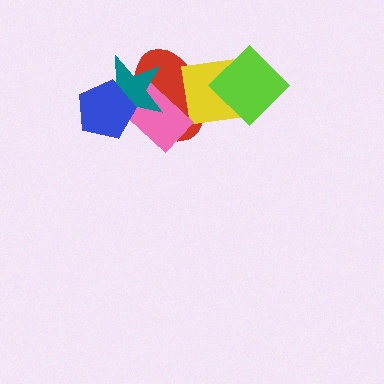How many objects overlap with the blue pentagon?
3 objects overlap with the blue pentagon.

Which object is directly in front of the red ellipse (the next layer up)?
The yellow square is directly in front of the red ellipse.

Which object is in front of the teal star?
The blue pentagon is in front of the teal star.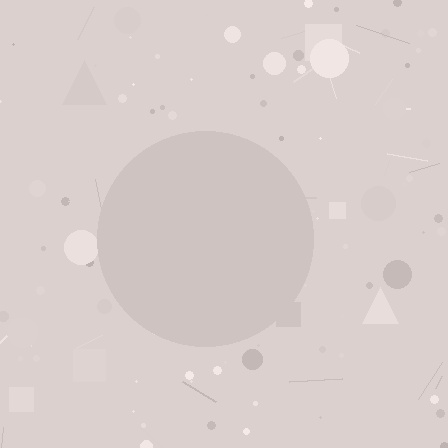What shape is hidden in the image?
A circle is hidden in the image.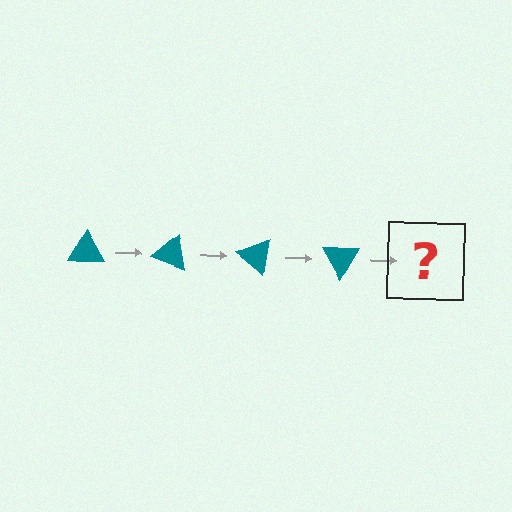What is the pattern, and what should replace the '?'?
The pattern is that the triangle rotates 20 degrees each step. The '?' should be a teal triangle rotated 80 degrees.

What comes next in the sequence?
The next element should be a teal triangle rotated 80 degrees.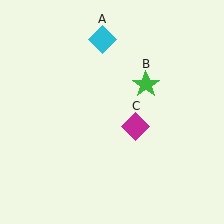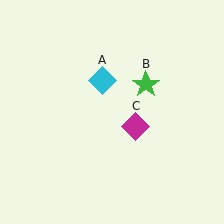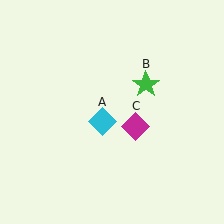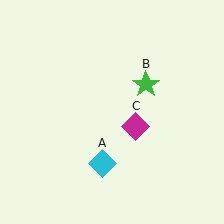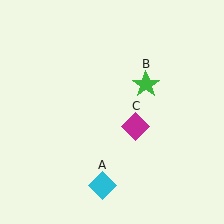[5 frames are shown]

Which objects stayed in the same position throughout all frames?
Green star (object B) and magenta diamond (object C) remained stationary.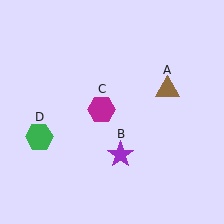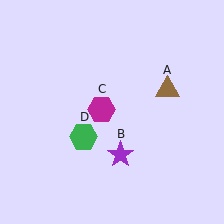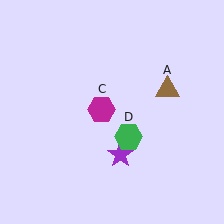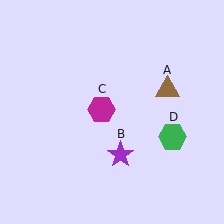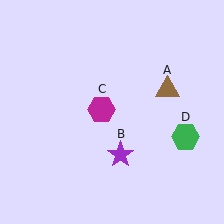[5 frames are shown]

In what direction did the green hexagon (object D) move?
The green hexagon (object D) moved right.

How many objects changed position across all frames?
1 object changed position: green hexagon (object D).